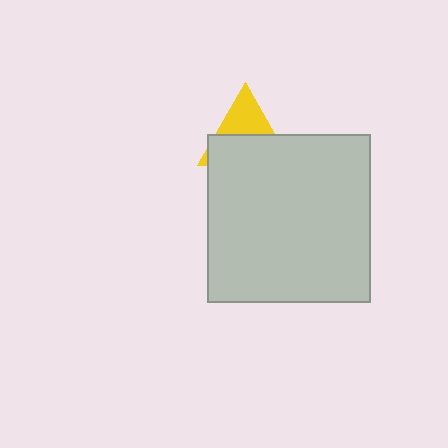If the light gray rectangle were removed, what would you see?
You would see the complete yellow triangle.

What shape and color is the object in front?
The object in front is a light gray rectangle.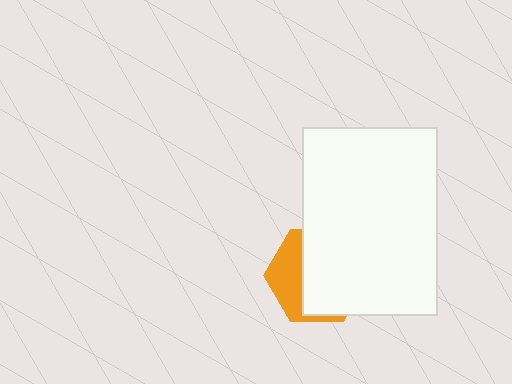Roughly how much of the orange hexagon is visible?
A small part of it is visible (roughly 34%).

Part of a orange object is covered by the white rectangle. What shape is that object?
It is a hexagon.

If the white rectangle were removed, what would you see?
You would see the complete orange hexagon.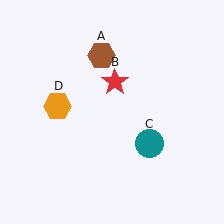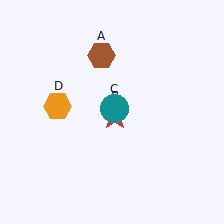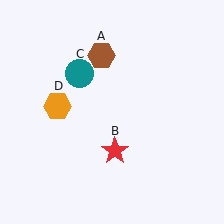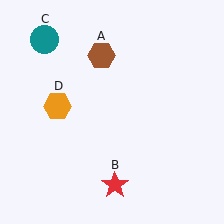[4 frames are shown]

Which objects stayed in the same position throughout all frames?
Brown hexagon (object A) and orange hexagon (object D) remained stationary.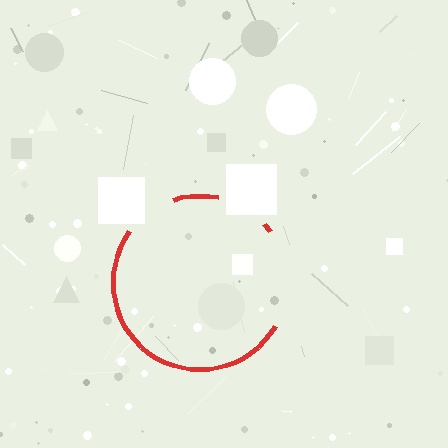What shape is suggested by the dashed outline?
The dashed outline suggests a circle.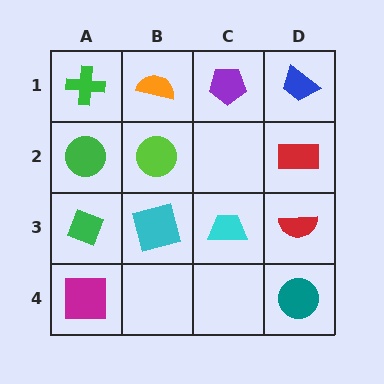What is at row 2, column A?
A green circle.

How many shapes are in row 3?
4 shapes.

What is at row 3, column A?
A green diamond.